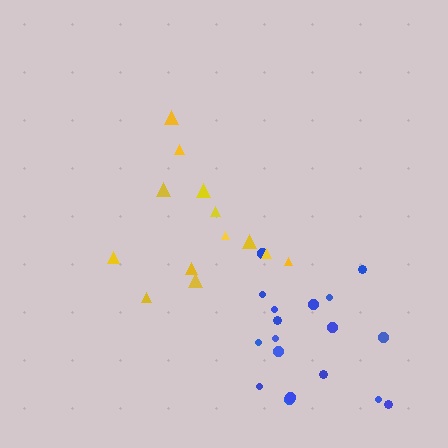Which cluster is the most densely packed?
Blue.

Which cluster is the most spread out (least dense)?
Yellow.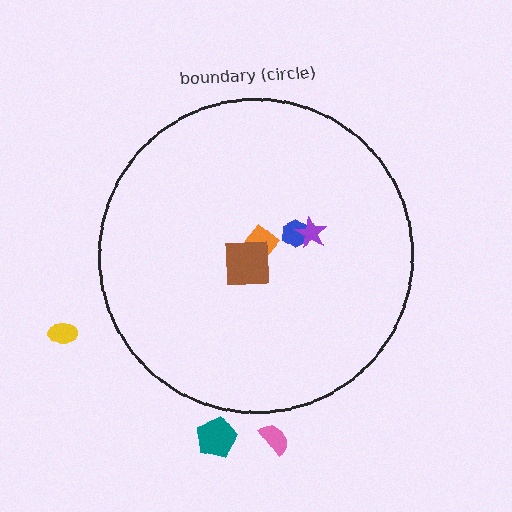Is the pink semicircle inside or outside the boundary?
Outside.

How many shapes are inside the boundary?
4 inside, 3 outside.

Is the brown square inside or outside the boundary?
Inside.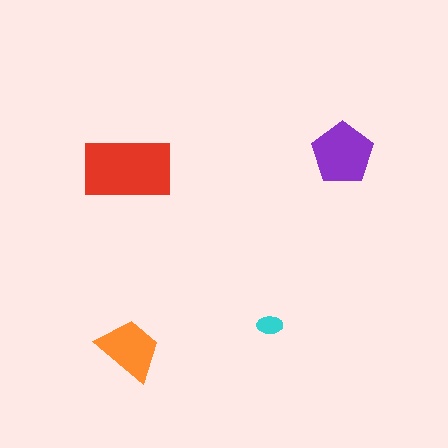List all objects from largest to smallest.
The red rectangle, the purple pentagon, the orange trapezoid, the cyan ellipse.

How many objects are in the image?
There are 4 objects in the image.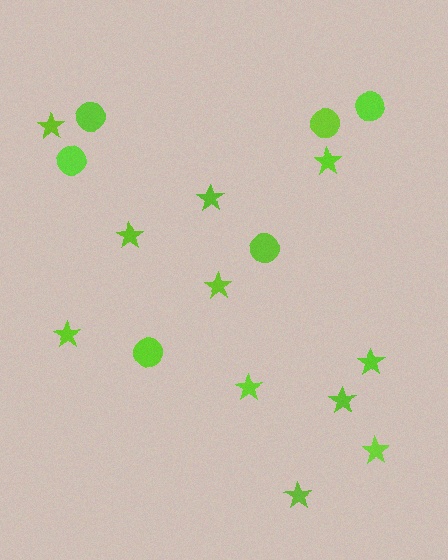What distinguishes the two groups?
There are 2 groups: one group of stars (11) and one group of circles (6).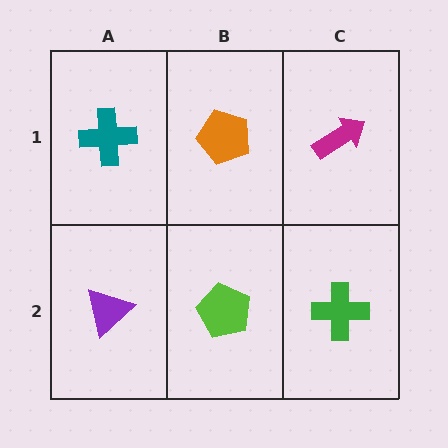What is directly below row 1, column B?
A lime pentagon.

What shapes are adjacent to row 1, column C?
A green cross (row 2, column C), an orange pentagon (row 1, column B).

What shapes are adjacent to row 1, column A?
A purple triangle (row 2, column A), an orange pentagon (row 1, column B).